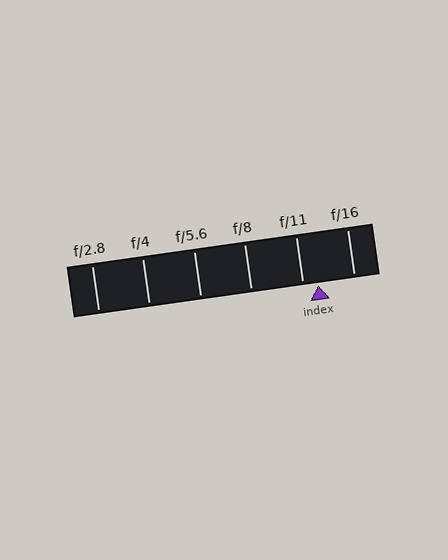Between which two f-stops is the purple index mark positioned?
The index mark is between f/11 and f/16.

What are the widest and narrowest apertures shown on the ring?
The widest aperture shown is f/2.8 and the narrowest is f/16.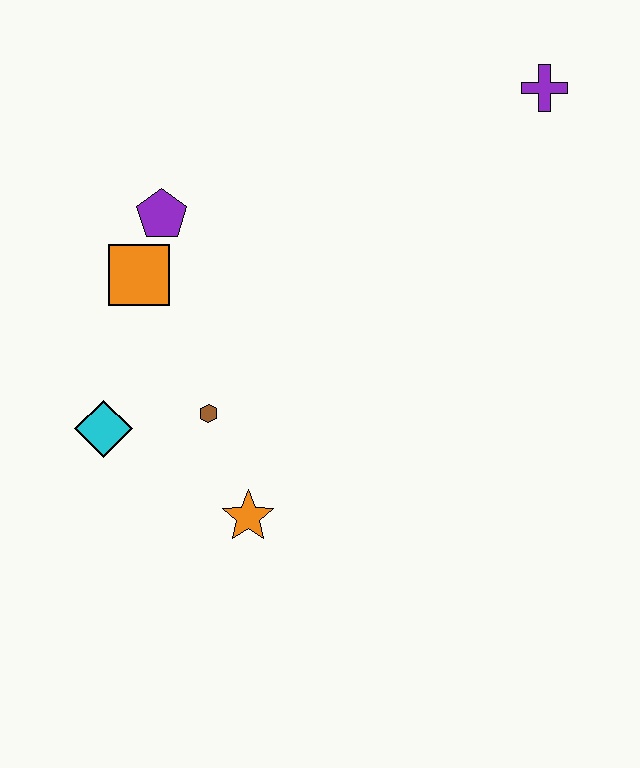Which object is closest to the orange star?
The brown hexagon is closest to the orange star.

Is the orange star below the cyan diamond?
Yes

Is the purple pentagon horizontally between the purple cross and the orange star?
No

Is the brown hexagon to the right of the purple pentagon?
Yes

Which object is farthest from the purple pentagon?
The purple cross is farthest from the purple pentagon.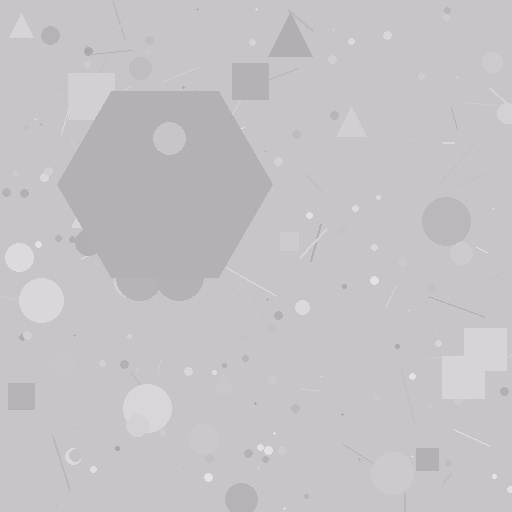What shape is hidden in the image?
A hexagon is hidden in the image.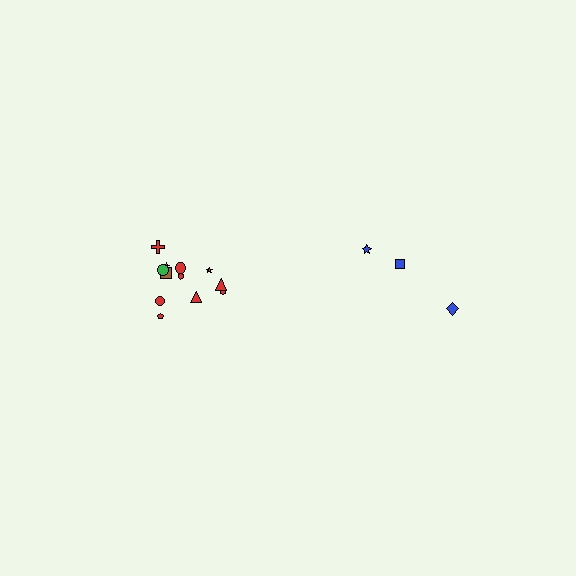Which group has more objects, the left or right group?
The left group.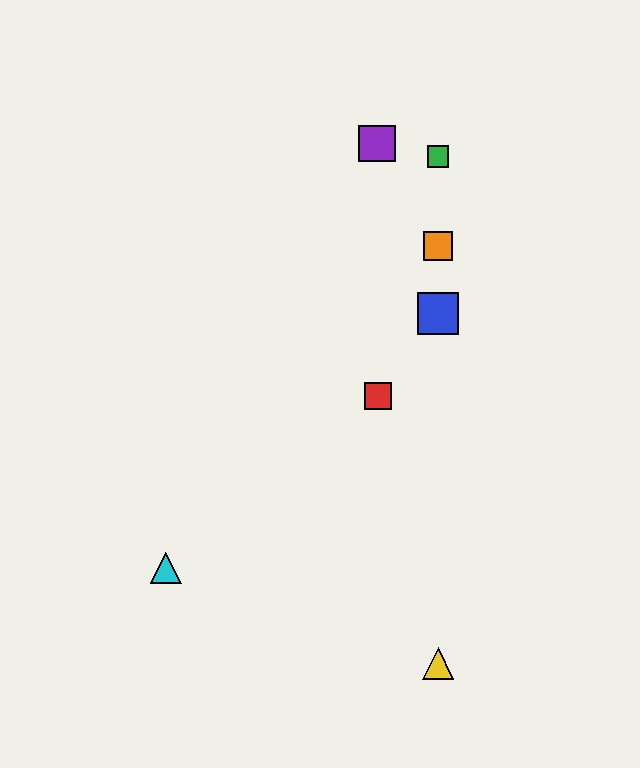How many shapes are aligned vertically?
4 shapes (the blue square, the green square, the yellow triangle, the orange square) are aligned vertically.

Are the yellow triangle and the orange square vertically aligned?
Yes, both are at x≈438.